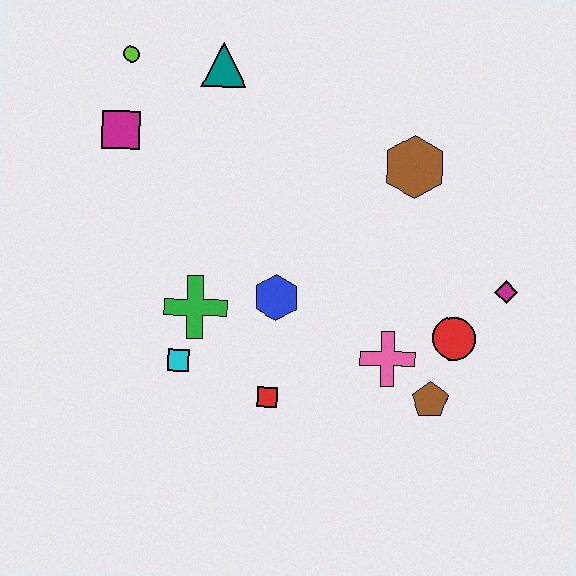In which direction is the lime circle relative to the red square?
The lime circle is above the red square.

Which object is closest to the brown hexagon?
The magenta diamond is closest to the brown hexagon.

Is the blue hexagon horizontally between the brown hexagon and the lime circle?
Yes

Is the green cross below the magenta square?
Yes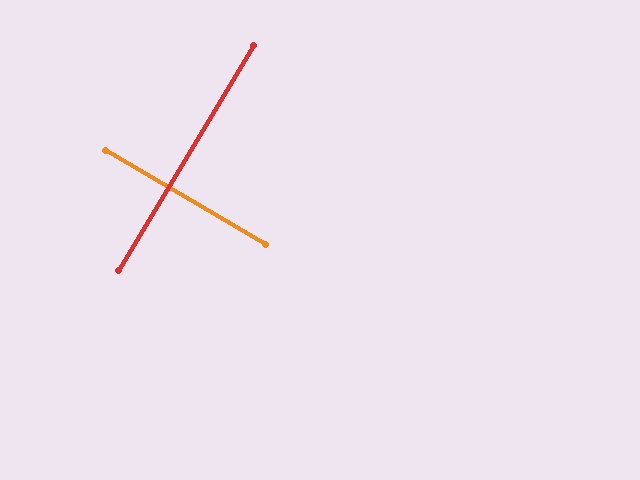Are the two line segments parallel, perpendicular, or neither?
Perpendicular — they meet at approximately 89°.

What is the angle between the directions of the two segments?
Approximately 89 degrees.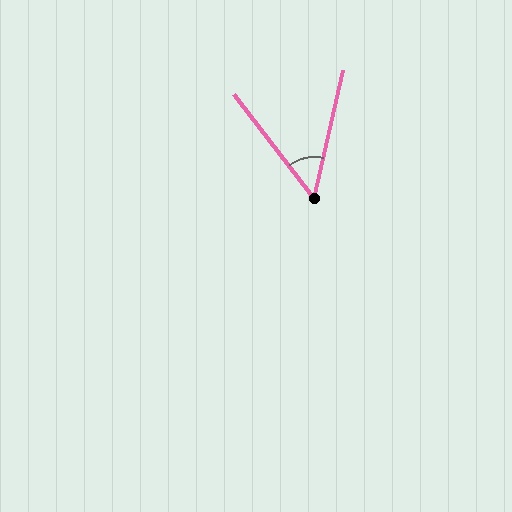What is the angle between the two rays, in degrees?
Approximately 50 degrees.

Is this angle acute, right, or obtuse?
It is acute.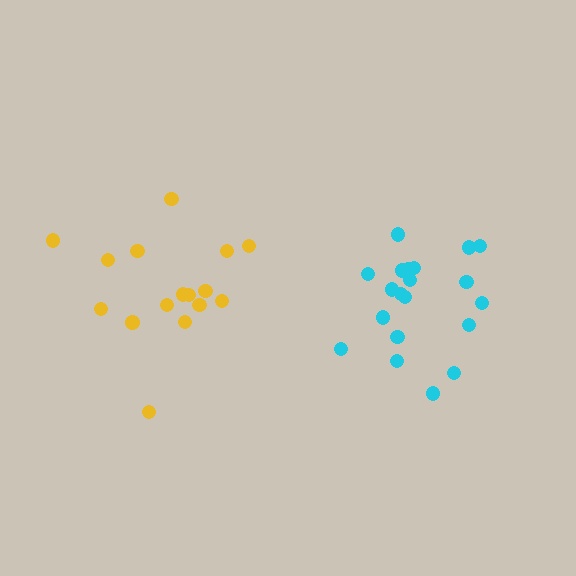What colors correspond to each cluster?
The clusters are colored: yellow, cyan.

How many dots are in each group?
Group 1: 16 dots, Group 2: 20 dots (36 total).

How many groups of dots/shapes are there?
There are 2 groups.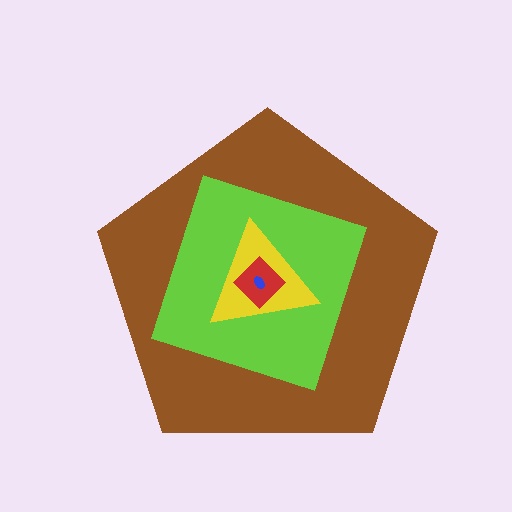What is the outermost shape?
The brown pentagon.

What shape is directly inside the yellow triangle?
The red diamond.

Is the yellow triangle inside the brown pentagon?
Yes.